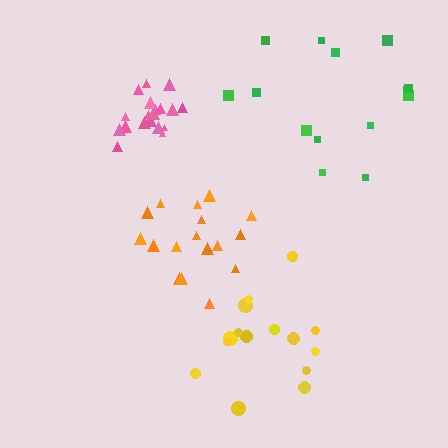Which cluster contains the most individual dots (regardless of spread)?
Pink (19).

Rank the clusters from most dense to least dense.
pink, orange, yellow, green.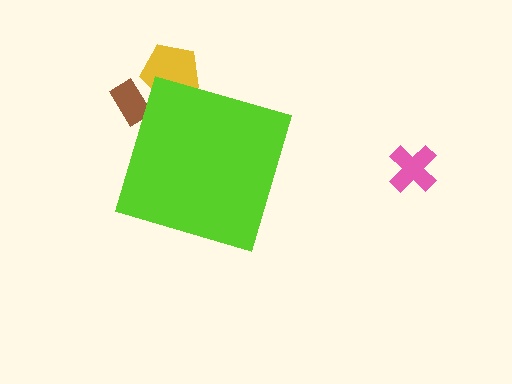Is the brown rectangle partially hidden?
Yes, the brown rectangle is partially hidden behind the lime diamond.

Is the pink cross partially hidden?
No, the pink cross is fully visible.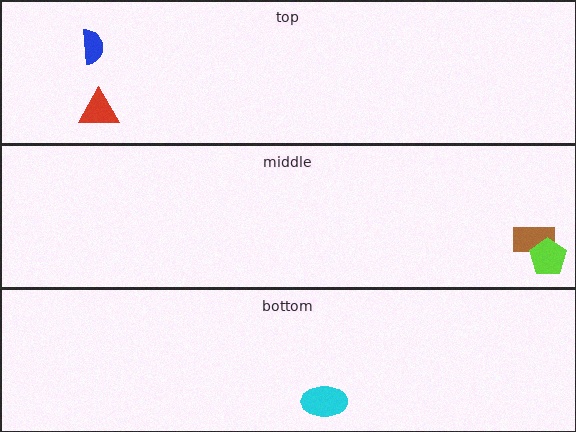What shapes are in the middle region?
The brown rectangle, the lime pentagon.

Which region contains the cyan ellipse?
The bottom region.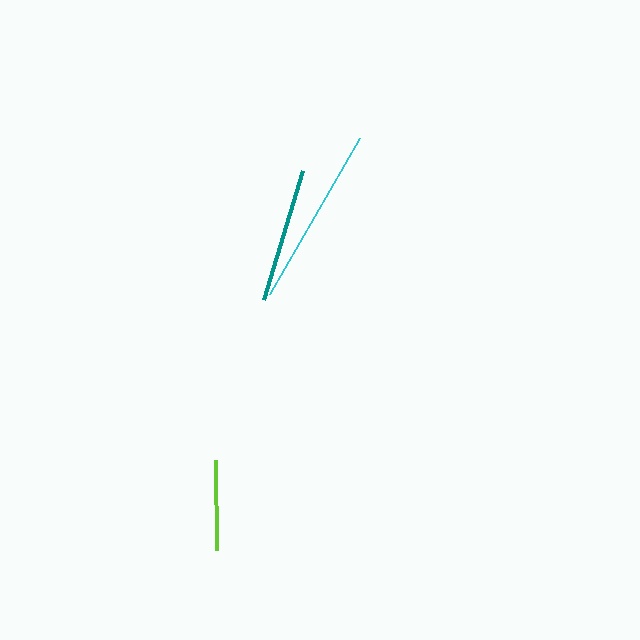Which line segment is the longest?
The cyan line is the longest at approximately 179 pixels.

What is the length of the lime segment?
The lime segment is approximately 90 pixels long.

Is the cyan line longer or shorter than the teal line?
The cyan line is longer than the teal line.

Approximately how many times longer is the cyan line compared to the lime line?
The cyan line is approximately 2.0 times the length of the lime line.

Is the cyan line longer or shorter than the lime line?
The cyan line is longer than the lime line.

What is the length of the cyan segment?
The cyan segment is approximately 179 pixels long.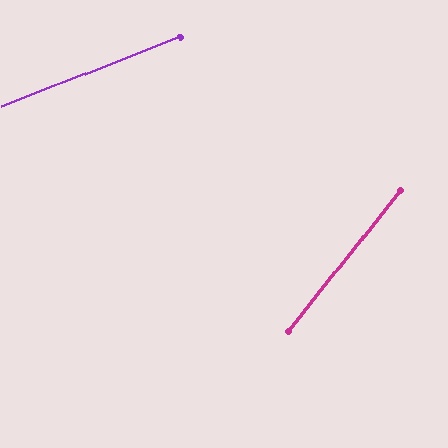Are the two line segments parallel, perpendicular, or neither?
Neither parallel nor perpendicular — they differ by about 30°.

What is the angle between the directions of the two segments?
Approximately 30 degrees.